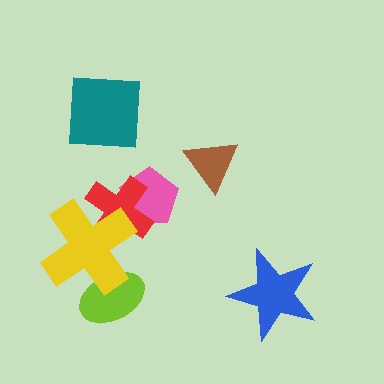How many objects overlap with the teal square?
0 objects overlap with the teal square.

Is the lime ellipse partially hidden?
Yes, it is partially covered by another shape.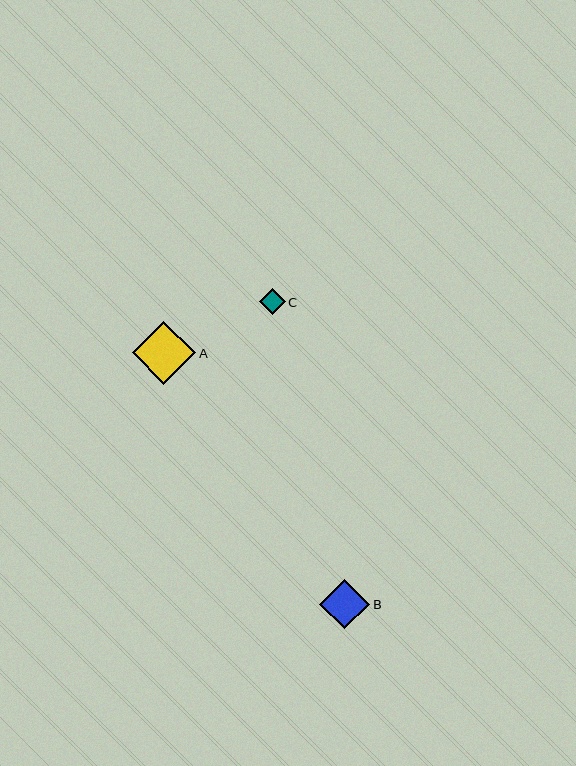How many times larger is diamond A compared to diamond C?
Diamond A is approximately 2.4 times the size of diamond C.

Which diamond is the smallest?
Diamond C is the smallest with a size of approximately 26 pixels.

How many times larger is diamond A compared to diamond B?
Diamond A is approximately 1.3 times the size of diamond B.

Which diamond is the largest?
Diamond A is the largest with a size of approximately 64 pixels.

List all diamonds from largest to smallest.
From largest to smallest: A, B, C.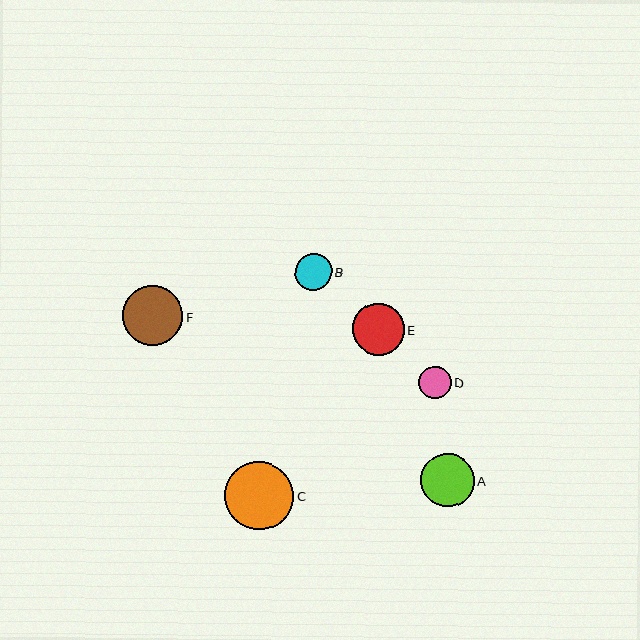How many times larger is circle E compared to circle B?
Circle E is approximately 1.4 times the size of circle B.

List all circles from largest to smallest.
From largest to smallest: C, F, A, E, B, D.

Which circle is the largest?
Circle C is the largest with a size of approximately 69 pixels.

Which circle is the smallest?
Circle D is the smallest with a size of approximately 32 pixels.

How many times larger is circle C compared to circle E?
Circle C is approximately 1.3 times the size of circle E.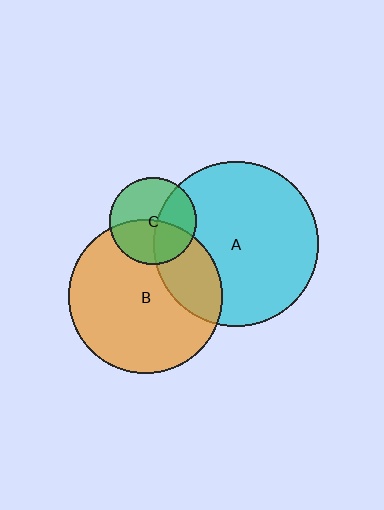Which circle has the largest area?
Circle A (cyan).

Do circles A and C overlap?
Yes.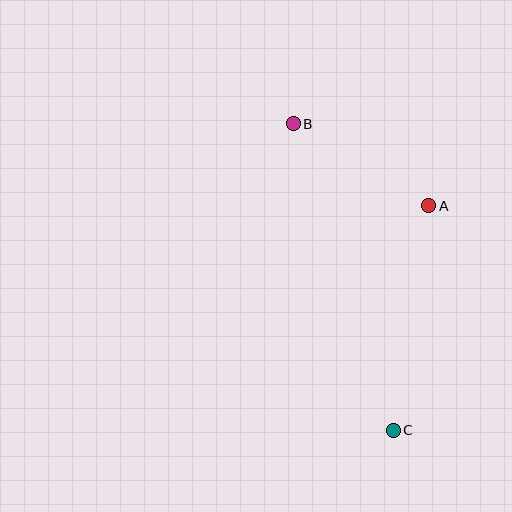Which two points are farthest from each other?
Points B and C are farthest from each other.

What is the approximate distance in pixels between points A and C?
The distance between A and C is approximately 228 pixels.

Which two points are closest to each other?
Points A and B are closest to each other.